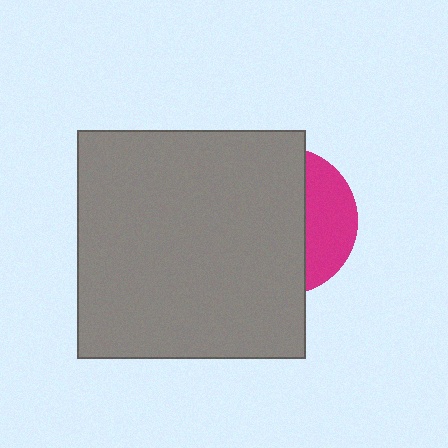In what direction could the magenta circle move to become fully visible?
The magenta circle could move right. That would shift it out from behind the gray square entirely.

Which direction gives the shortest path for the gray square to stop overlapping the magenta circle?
Moving left gives the shortest separation.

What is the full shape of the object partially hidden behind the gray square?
The partially hidden object is a magenta circle.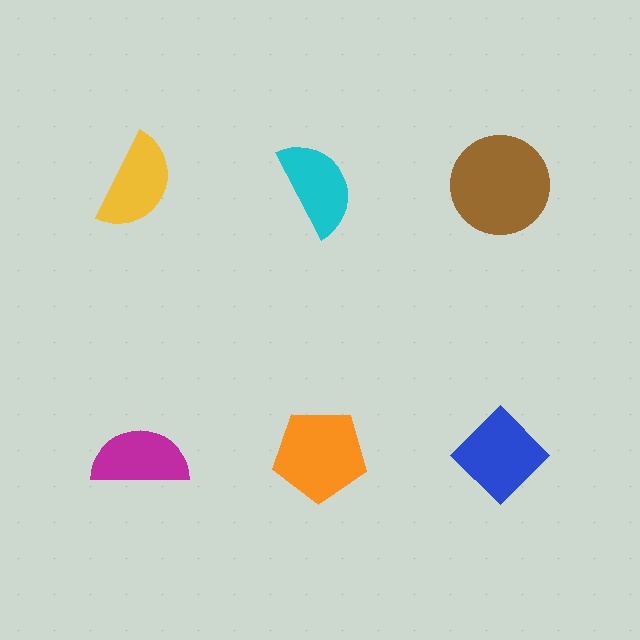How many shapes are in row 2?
3 shapes.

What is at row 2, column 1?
A magenta semicircle.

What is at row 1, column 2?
A cyan semicircle.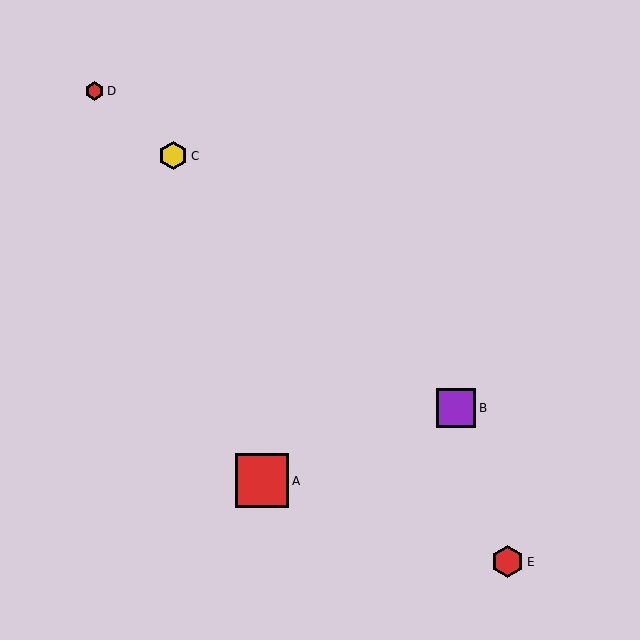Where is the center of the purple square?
The center of the purple square is at (456, 408).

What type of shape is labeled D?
Shape D is a red hexagon.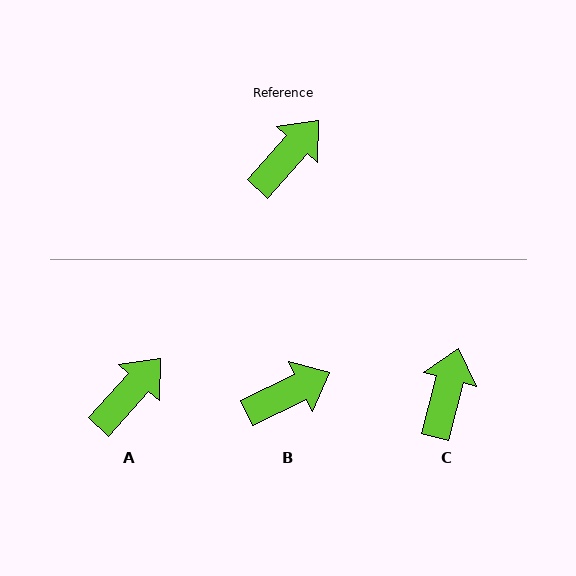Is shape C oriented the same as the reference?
No, it is off by about 28 degrees.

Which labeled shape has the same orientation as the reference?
A.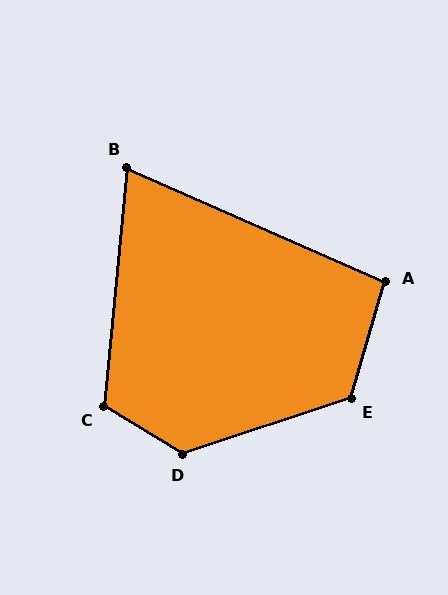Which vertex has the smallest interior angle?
B, at approximately 72 degrees.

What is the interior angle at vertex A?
Approximately 97 degrees (obtuse).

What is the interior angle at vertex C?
Approximately 116 degrees (obtuse).